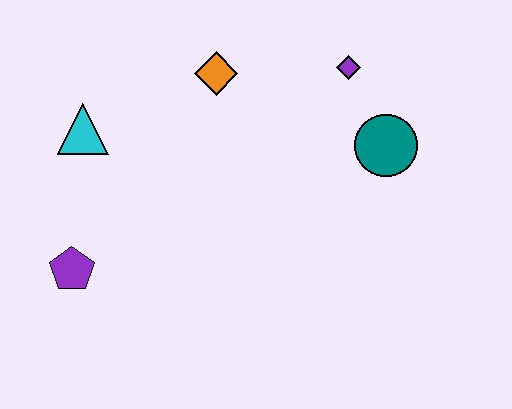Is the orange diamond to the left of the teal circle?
Yes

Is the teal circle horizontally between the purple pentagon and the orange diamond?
No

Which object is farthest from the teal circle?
The purple pentagon is farthest from the teal circle.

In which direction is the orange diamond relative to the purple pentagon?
The orange diamond is above the purple pentagon.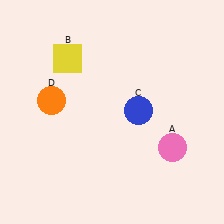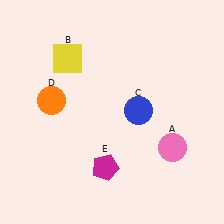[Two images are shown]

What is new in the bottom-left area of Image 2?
A magenta pentagon (E) was added in the bottom-left area of Image 2.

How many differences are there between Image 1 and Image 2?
There is 1 difference between the two images.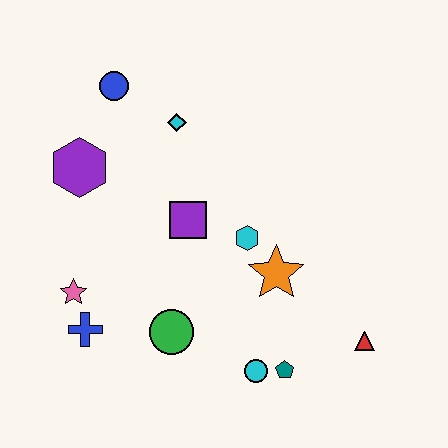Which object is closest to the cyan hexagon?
The orange star is closest to the cyan hexagon.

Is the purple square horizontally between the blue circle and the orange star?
Yes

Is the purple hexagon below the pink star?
No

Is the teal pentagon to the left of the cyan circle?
No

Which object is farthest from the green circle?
The blue circle is farthest from the green circle.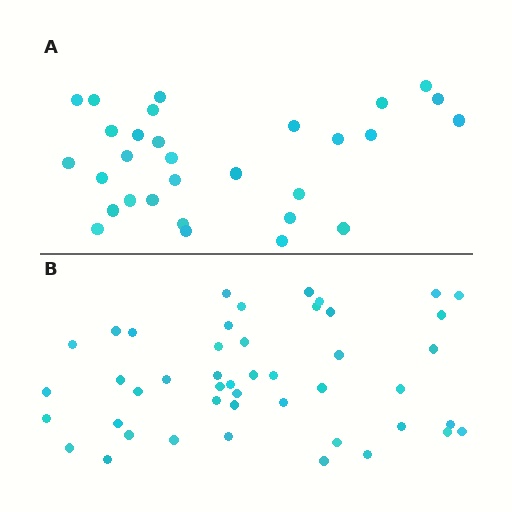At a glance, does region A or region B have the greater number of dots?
Region B (the bottom region) has more dots.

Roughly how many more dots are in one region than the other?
Region B has approximately 15 more dots than region A.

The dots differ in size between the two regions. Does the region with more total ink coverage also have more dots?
No. Region A has more total ink coverage because its dots are larger, but region B actually contains more individual dots. Total area can be misleading — the number of items is what matters here.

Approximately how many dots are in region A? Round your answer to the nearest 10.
About 30 dots.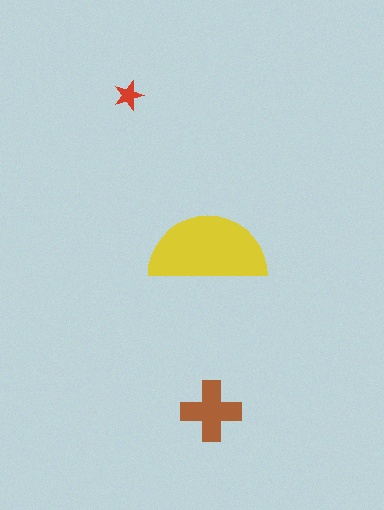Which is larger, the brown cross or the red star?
The brown cross.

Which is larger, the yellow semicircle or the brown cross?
The yellow semicircle.